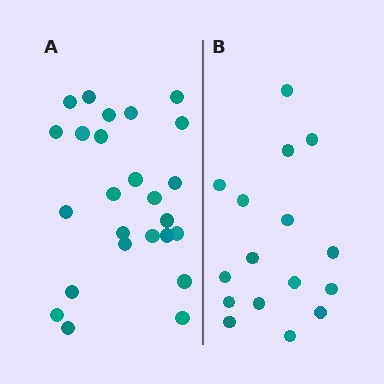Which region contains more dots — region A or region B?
Region A (the left region) has more dots.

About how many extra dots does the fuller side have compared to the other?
Region A has roughly 8 or so more dots than region B.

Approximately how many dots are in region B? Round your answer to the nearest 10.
About 20 dots. (The exact count is 16, which rounds to 20.)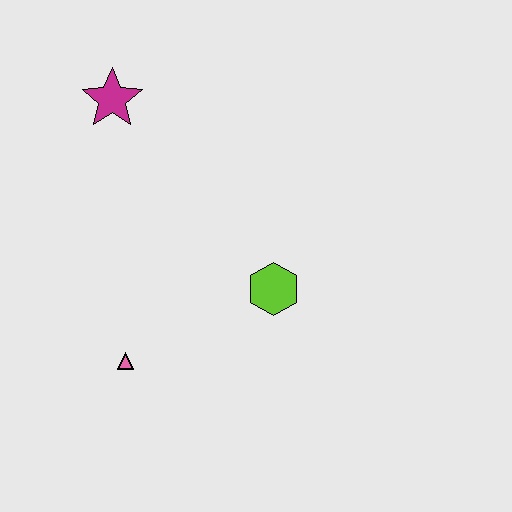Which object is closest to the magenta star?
The lime hexagon is closest to the magenta star.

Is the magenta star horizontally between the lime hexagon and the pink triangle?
No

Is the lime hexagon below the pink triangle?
No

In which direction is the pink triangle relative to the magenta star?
The pink triangle is below the magenta star.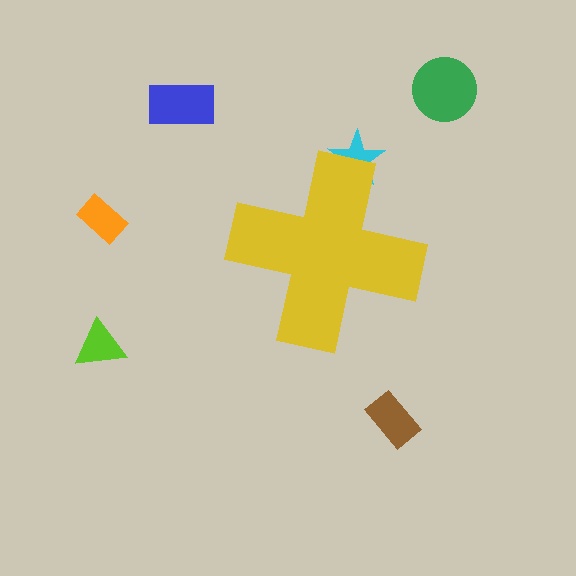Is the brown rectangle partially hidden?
No, the brown rectangle is fully visible.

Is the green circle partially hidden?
No, the green circle is fully visible.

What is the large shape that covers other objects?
A yellow cross.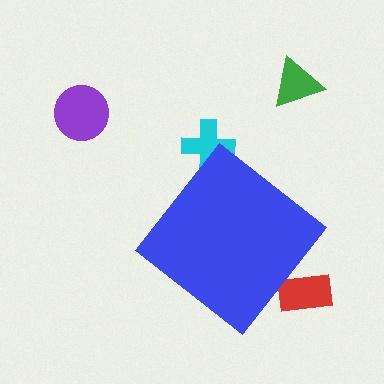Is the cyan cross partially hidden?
Yes, the cyan cross is partially hidden behind the blue diamond.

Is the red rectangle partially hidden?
Yes, the red rectangle is partially hidden behind the blue diamond.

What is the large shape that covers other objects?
A blue diamond.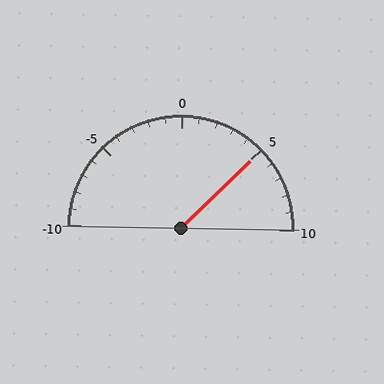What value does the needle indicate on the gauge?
The needle indicates approximately 5.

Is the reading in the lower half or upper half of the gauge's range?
The reading is in the upper half of the range (-10 to 10).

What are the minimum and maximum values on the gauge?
The gauge ranges from -10 to 10.